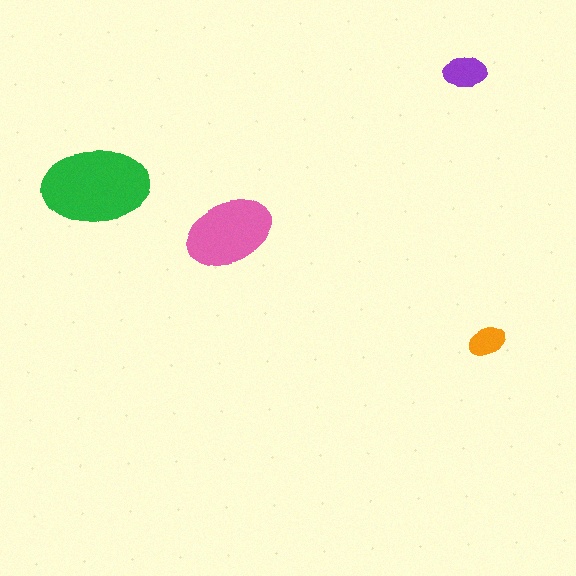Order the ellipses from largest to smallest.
the green one, the pink one, the purple one, the orange one.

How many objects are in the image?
There are 4 objects in the image.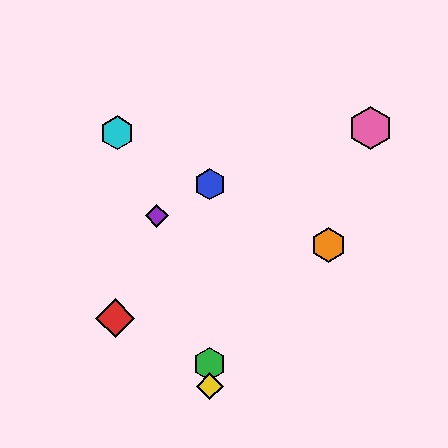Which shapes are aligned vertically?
The blue hexagon, the green hexagon, the yellow diamond are aligned vertically.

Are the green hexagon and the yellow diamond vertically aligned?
Yes, both are at x≈210.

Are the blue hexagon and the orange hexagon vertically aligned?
No, the blue hexagon is at x≈210 and the orange hexagon is at x≈329.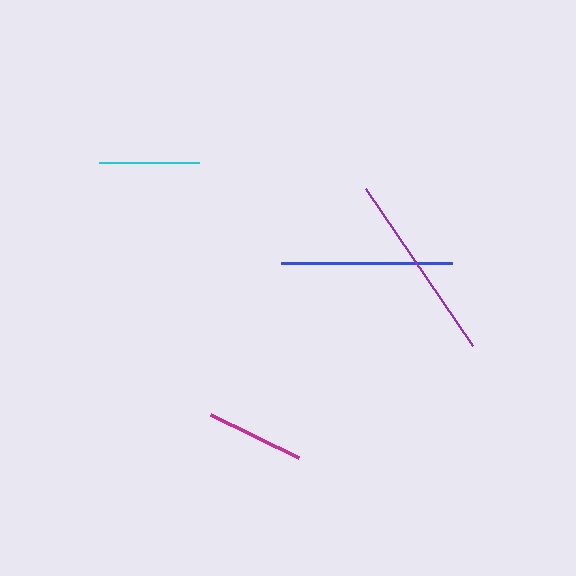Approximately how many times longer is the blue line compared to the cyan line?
The blue line is approximately 1.7 times the length of the cyan line.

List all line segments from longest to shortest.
From longest to shortest: purple, blue, cyan, magenta.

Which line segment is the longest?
The purple line is the longest at approximately 190 pixels.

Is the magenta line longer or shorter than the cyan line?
The cyan line is longer than the magenta line.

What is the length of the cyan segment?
The cyan segment is approximately 101 pixels long.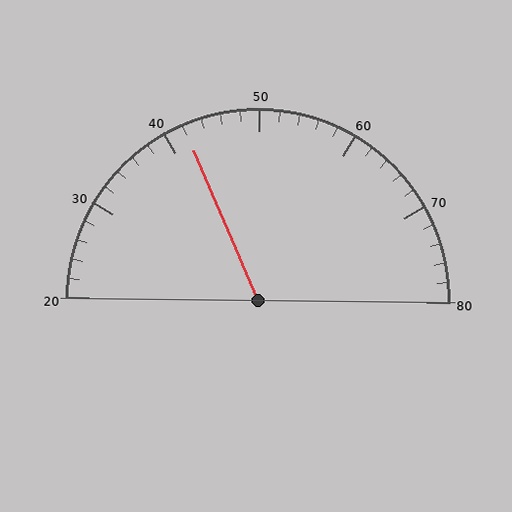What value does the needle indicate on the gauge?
The needle indicates approximately 42.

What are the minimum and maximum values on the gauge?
The gauge ranges from 20 to 80.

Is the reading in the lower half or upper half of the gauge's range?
The reading is in the lower half of the range (20 to 80).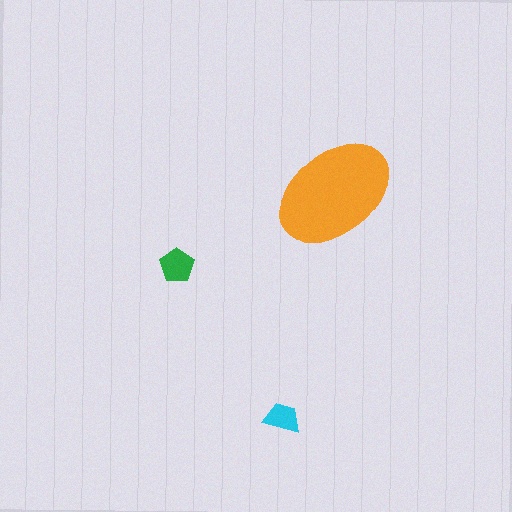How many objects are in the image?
There are 3 objects in the image.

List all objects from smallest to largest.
The cyan trapezoid, the green pentagon, the orange ellipse.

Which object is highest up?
The orange ellipse is topmost.